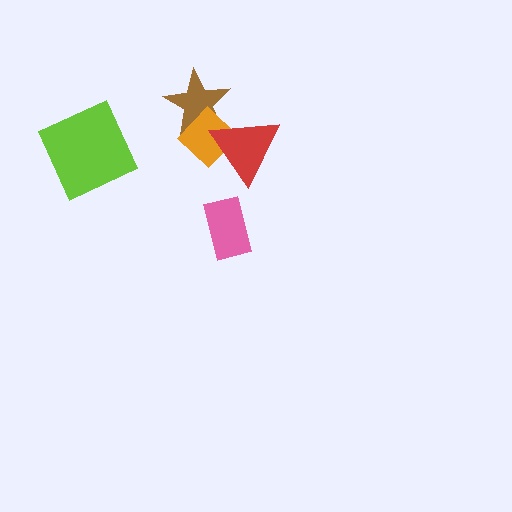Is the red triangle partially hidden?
No, no other shape covers it.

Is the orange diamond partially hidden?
Yes, it is partially covered by another shape.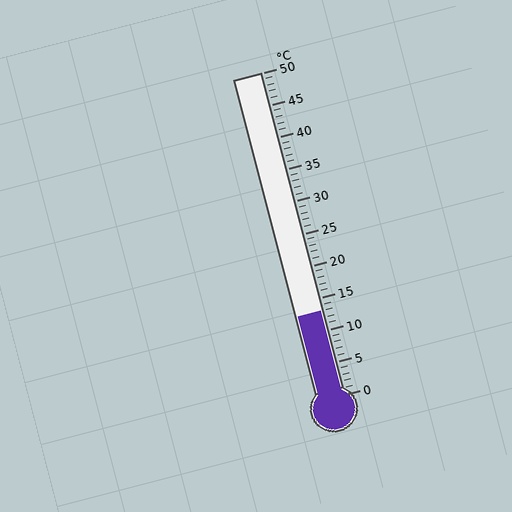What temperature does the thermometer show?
The thermometer shows approximately 13°C.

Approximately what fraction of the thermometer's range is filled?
The thermometer is filled to approximately 25% of its range.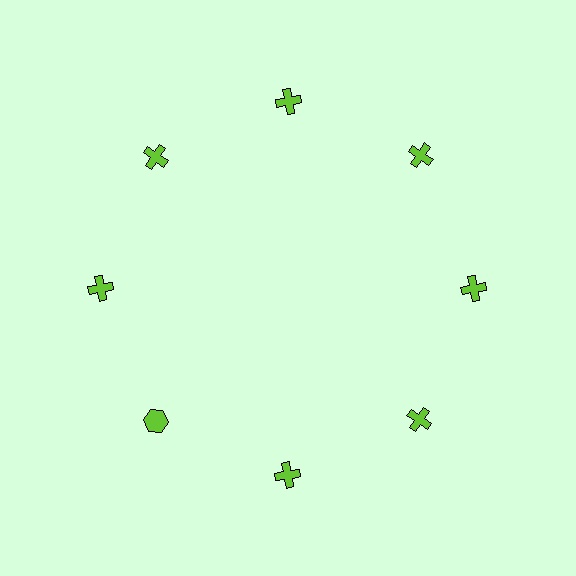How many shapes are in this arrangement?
There are 8 shapes arranged in a ring pattern.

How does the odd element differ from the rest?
It has a different shape: hexagon instead of cross.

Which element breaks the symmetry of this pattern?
The lime hexagon at roughly the 8 o'clock position breaks the symmetry. All other shapes are lime crosses.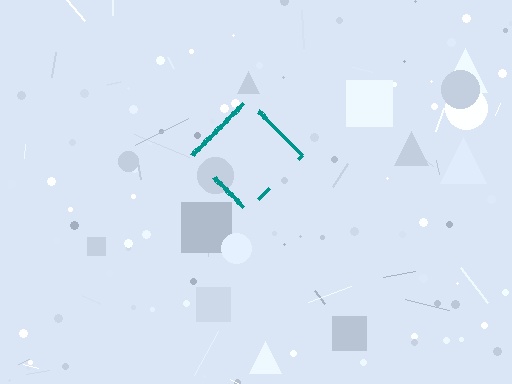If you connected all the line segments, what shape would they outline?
They would outline a diamond.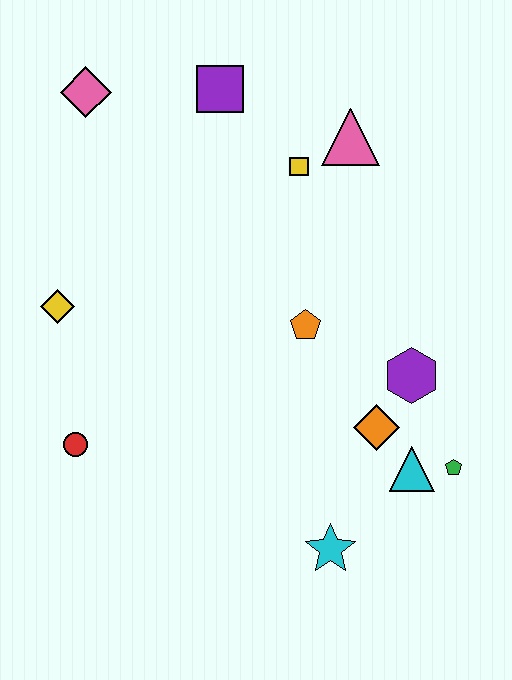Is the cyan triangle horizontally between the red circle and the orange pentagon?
No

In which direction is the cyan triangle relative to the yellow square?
The cyan triangle is below the yellow square.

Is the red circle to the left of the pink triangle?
Yes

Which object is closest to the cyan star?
The cyan triangle is closest to the cyan star.